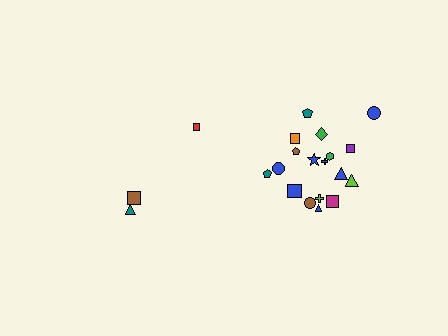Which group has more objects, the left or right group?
The right group.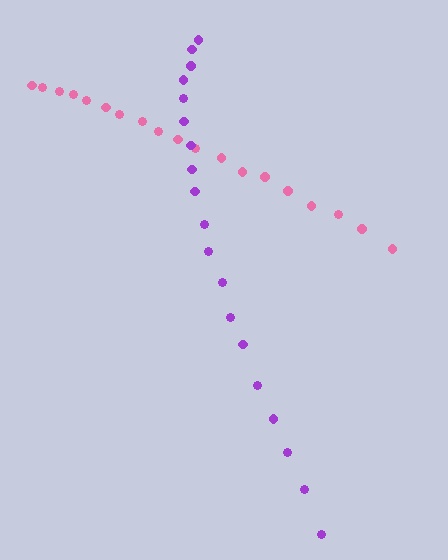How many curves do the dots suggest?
There are 2 distinct paths.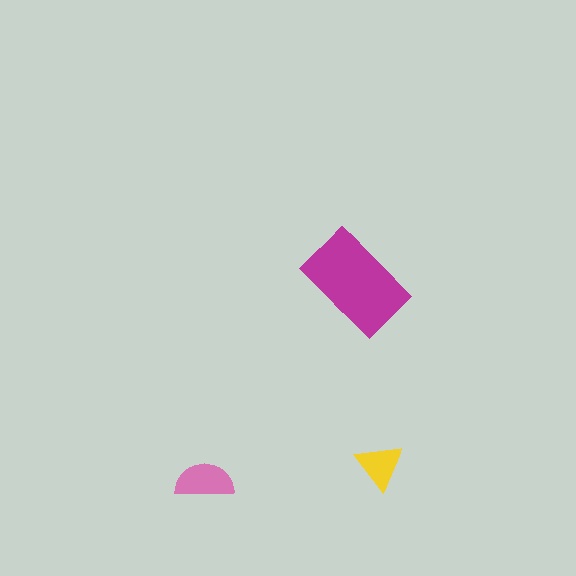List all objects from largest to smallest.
The magenta rectangle, the pink semicircle, the yellow triangle.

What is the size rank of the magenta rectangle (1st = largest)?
1st.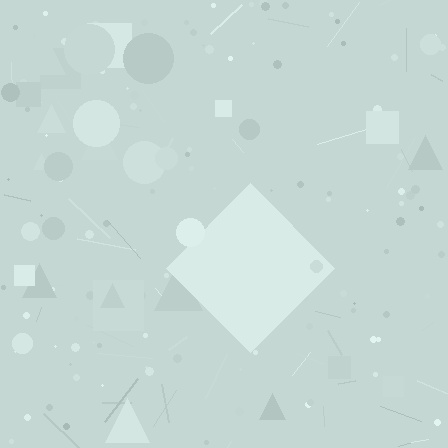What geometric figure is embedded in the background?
A diamond is embedded in the background.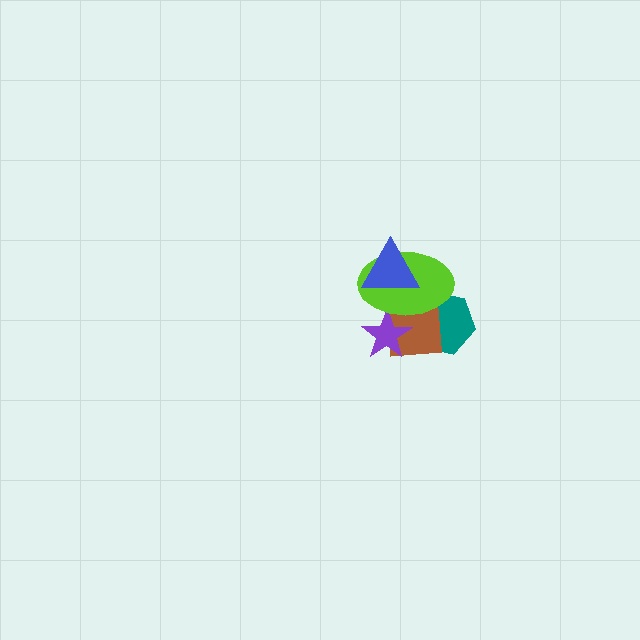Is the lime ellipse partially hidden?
Yes, it is partially covered by another shape.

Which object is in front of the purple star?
The lime ellipse is in front of the purple star.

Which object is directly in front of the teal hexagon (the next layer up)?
The brown square is directly in front of the teal hexagon.